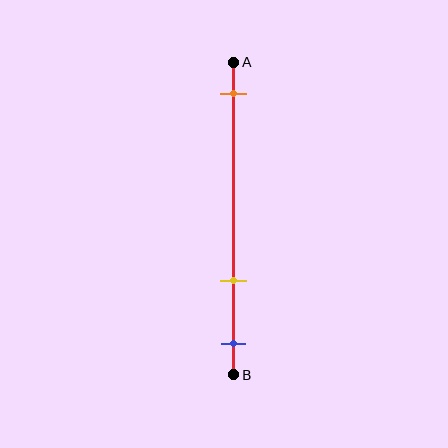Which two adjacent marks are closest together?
The yellow and blue marks are the closest adjacent pair.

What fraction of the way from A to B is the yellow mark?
The yellow mark is approximately 70% (0.7) of the way from A to B.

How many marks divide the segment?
There are 3 marks dividing the segment.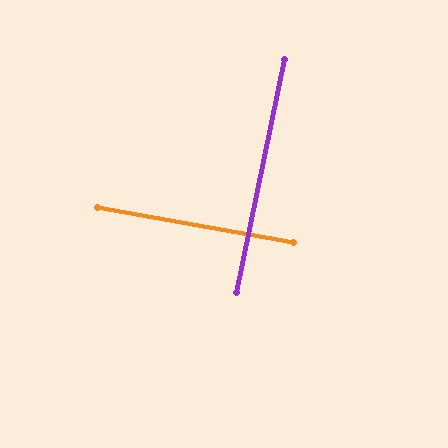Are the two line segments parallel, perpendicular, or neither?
Perpendicular — they meet at approximately 89°.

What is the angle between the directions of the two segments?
Approximately 89 degrees.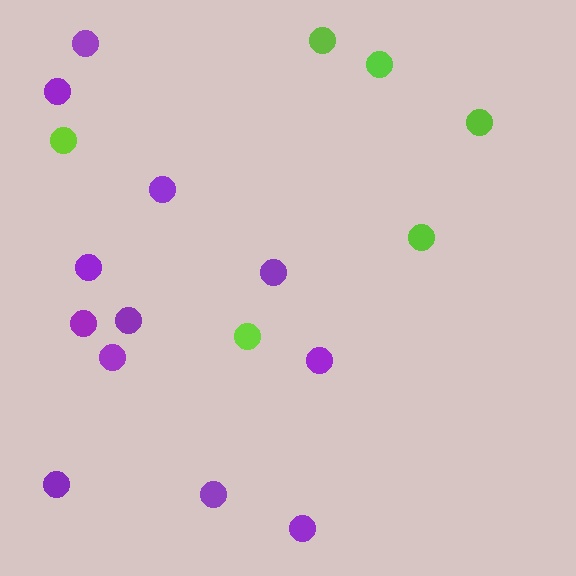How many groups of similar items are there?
There are 2 groups: one group of lime circles (6) and one group of purple circles (12).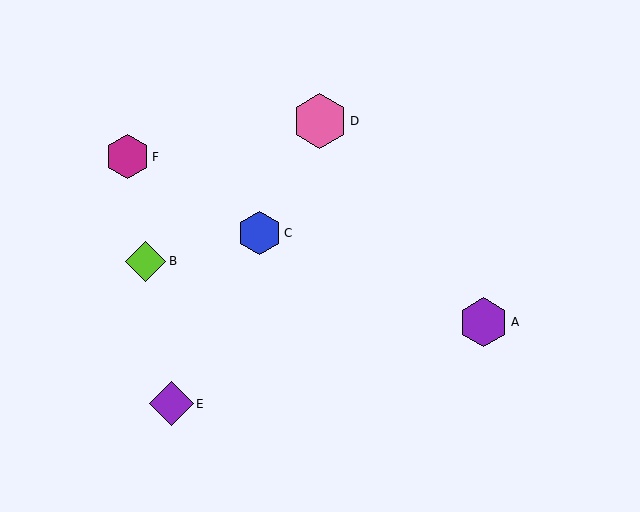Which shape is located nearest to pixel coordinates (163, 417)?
The purple diamond (labeled E) at (171, 404) is nearest to that location.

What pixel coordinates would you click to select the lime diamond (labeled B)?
Click at (146, 261) to select the lime diamond B.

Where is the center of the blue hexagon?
The center of the blue hexagon is at (260, 233).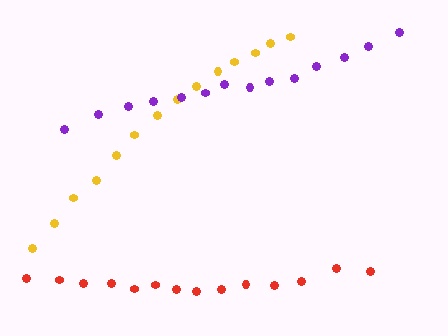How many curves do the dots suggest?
There are 3 distinct paths.